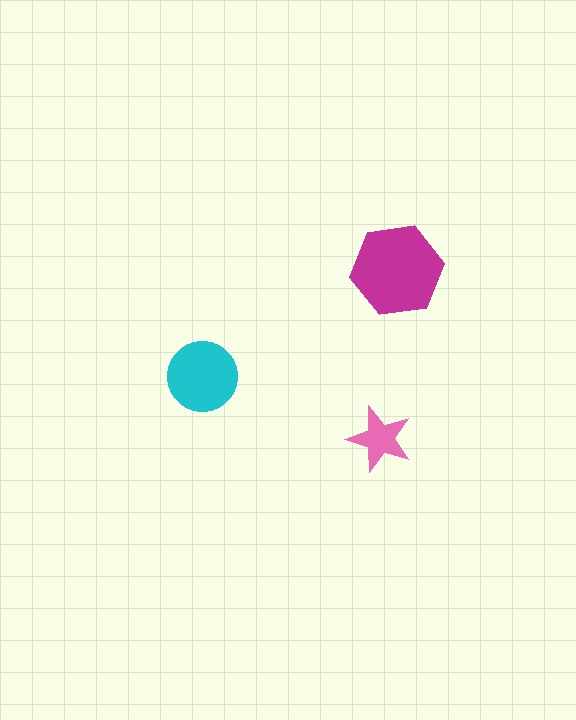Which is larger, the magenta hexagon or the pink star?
The magenta hexagon.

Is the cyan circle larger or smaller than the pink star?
Larger.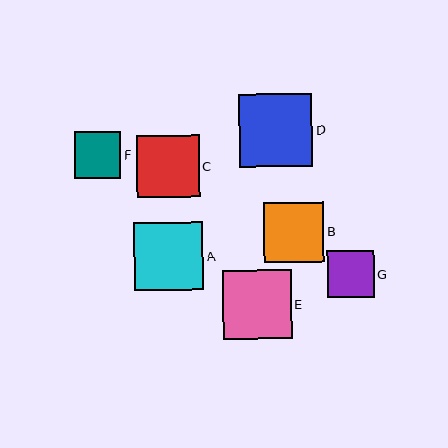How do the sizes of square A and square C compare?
Square A and square C are approximately the same size.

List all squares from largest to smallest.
From largest to smallest: D, E, A, C, B, F, G.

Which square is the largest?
Square D is the largest with a size of approximately 73 pixels.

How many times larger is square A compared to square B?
Square A is approximately 1.1 times the size of square B.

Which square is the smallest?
Square G is the smallest with a size of approximately 46 pixels.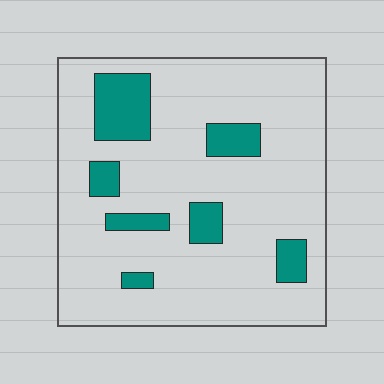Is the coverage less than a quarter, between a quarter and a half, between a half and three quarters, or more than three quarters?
Less than a quarter.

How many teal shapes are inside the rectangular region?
7.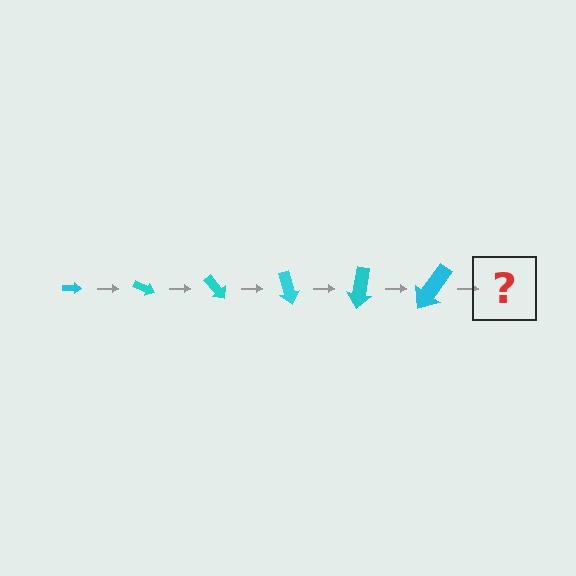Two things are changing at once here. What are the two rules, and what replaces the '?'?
The two rules are that the arrow grows larger each step and it rotates 25 degrees each step. The '?' should be an arrow, larger than the previous one and rotated 150 degrees from the start.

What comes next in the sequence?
The next element should be an arrow, larger than the previous one and rotated 150 degrees from the start.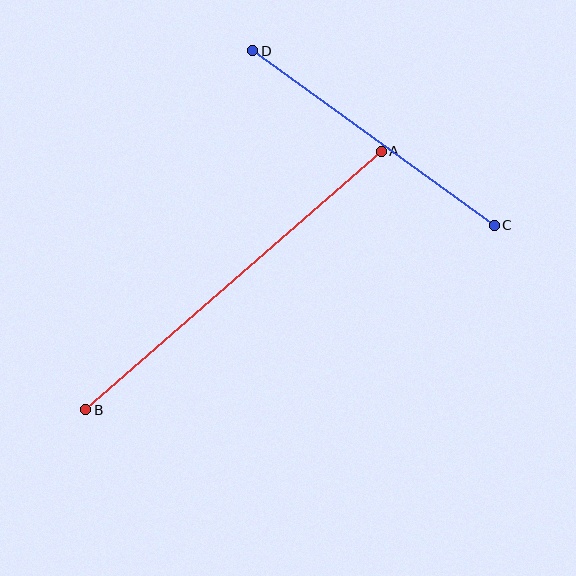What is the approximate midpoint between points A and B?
The midpoint is at approximately (234, 280) pixels.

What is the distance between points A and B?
The distance is approximately 393 pixels.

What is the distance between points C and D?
The distance is approximately 298 pixels.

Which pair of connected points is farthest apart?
Points A and B are farthest apart.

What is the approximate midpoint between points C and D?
The midpoint is at approximately (373, 138) pixels.